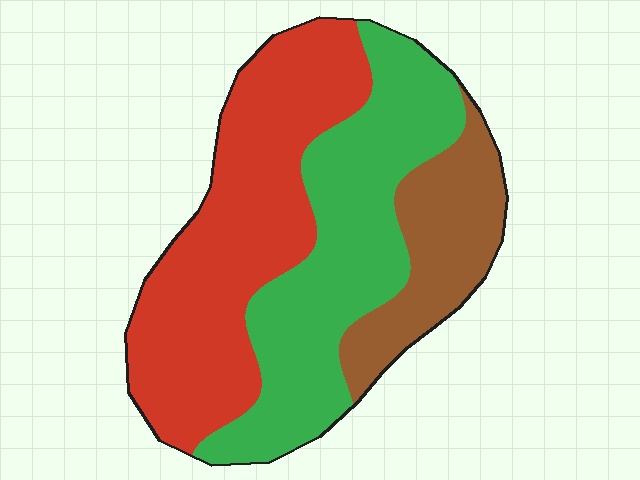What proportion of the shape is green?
Green takes up about three eighths (3/8) of the shape.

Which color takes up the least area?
Brown, at roughly 20%.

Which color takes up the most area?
Red, at roughly 45%.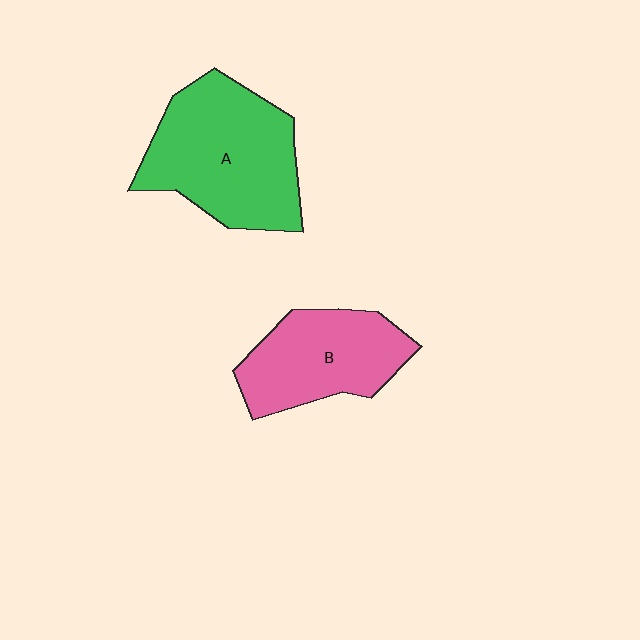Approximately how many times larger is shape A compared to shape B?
Approximately 1.4 times.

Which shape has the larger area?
Shape A (green).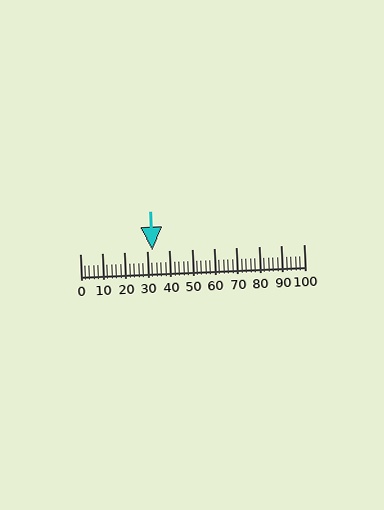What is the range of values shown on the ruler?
The ruler shows values from 0 to 100.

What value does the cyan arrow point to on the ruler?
The cyan arrow points to approximately 32.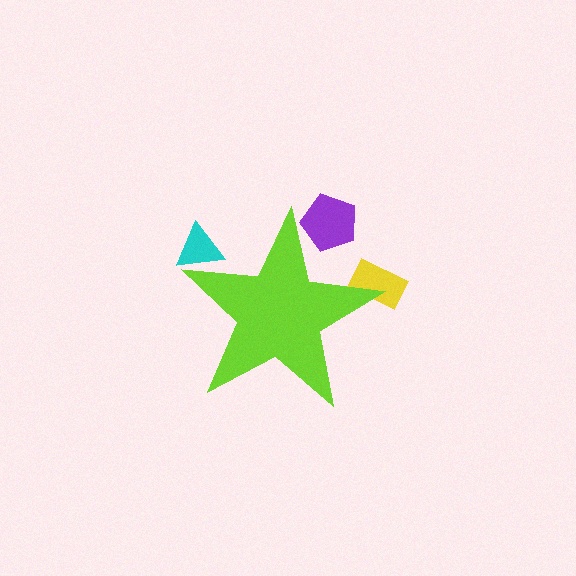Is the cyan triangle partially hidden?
Yes, the cyan triangle is partially hidden behind the lime star.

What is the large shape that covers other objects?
A lime star.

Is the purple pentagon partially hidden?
Yes, the purple pentagon is partially hidden behind the lime star.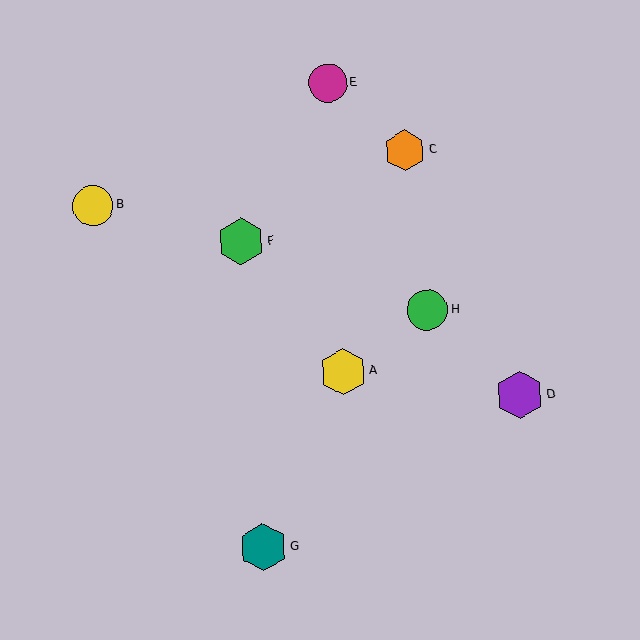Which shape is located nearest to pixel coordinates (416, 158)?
The orange hexagon (labeled C) at (405, 150) is nearest to that location.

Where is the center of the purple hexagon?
The center of the purple hexagon is at (520, 395).